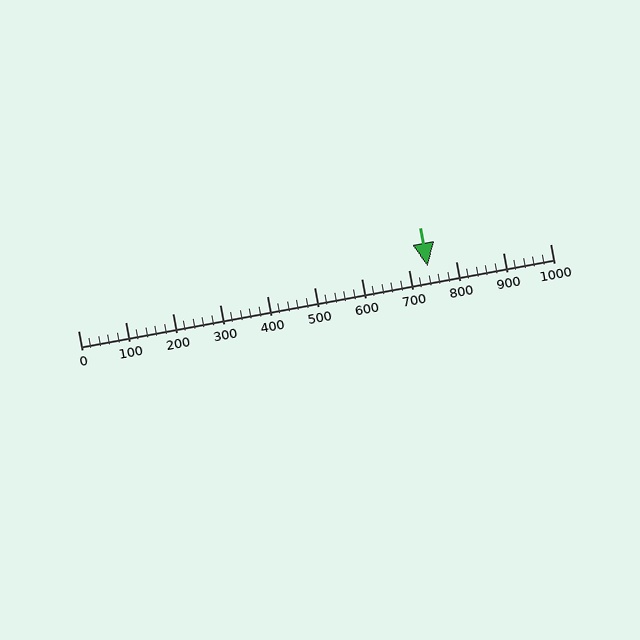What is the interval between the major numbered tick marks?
The major tick marks are spaced 100 units apart.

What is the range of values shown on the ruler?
The ruler shows values from 0 to 1000.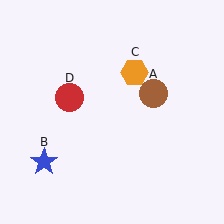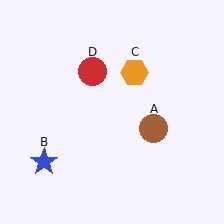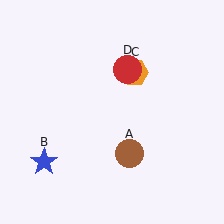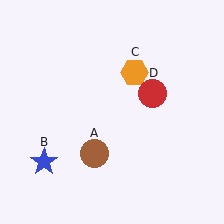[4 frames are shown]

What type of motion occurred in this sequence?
The brown circle (object A), red circle (object D) rotated clockwise around the center of the scene.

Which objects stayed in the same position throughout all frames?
Blue star (object B) and orange hexagon (object C) remained stationary.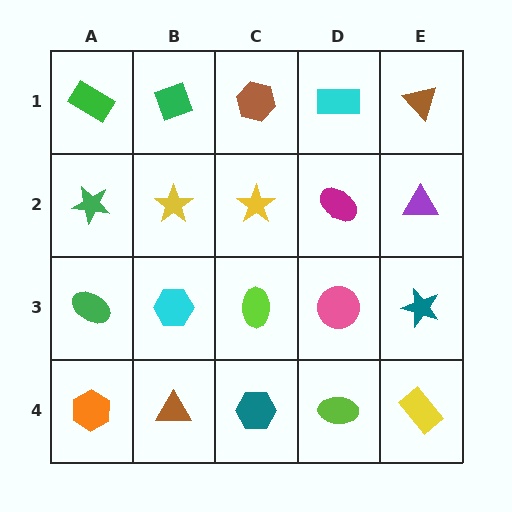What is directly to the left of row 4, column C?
A brown triangle.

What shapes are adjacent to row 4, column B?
A cyan hexagon (row 3, column B), an orange hexagon (row 4, column A), a teal hexagon (row 4, column C).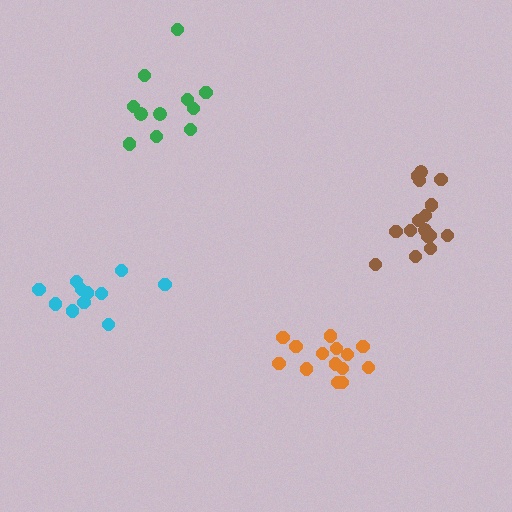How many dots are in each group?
Group 1: 11 dots, Group 2: 11 dots, Group 3: 14 dots, Group 4: 16 dots (52 total).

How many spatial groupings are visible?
There are 4 spatial groupings.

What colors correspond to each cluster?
The clusters are colored: cyan, green, orange, brown.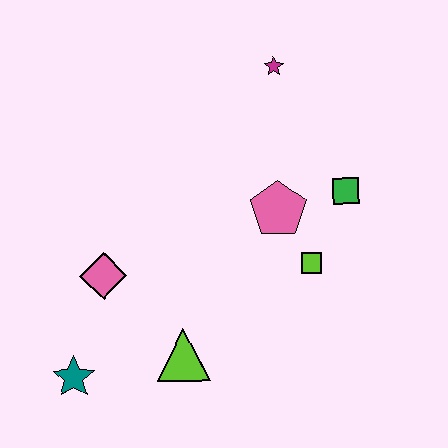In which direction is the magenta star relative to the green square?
The magenta star is above the green square.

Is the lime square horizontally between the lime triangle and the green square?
Yes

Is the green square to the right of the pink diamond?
Yes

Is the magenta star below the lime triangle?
No